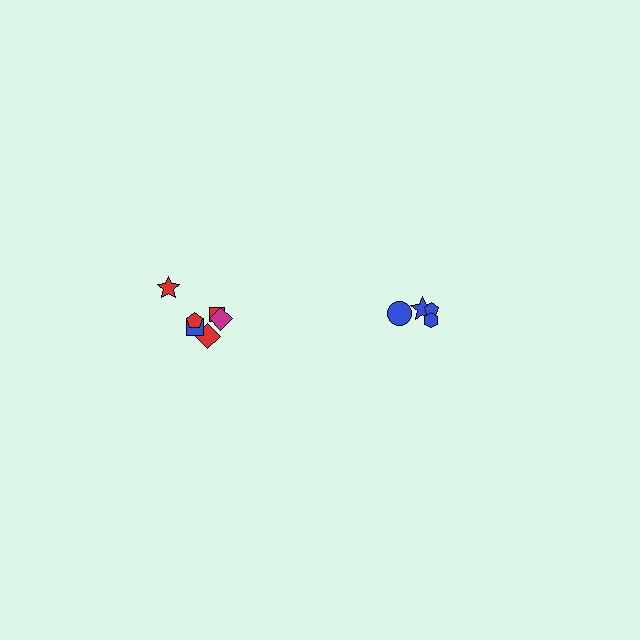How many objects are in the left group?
There are 6 objects.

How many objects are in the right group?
There are 4 objects.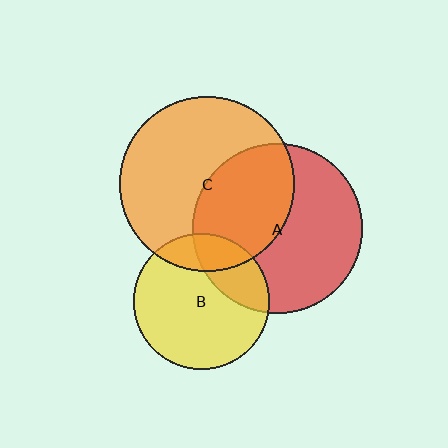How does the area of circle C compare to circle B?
Approximately 1.7 times.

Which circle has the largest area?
Circle C (orange).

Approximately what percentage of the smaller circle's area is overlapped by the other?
Approximately 20%.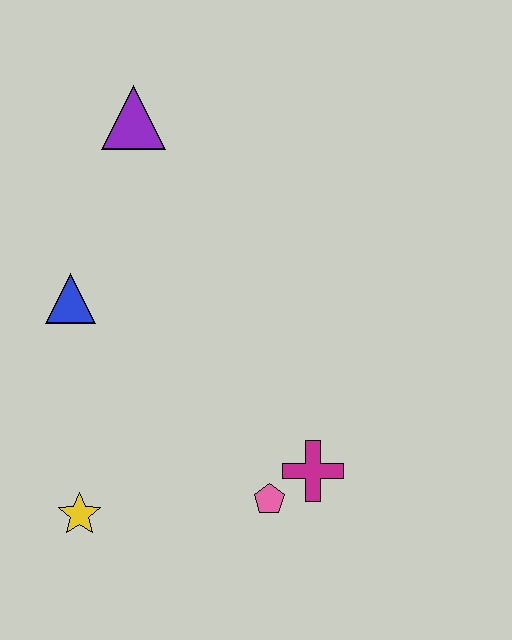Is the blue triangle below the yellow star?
No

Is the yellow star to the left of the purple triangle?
Yes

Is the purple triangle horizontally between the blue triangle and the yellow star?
No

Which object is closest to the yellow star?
The pink pentagon is closest to the yellow star.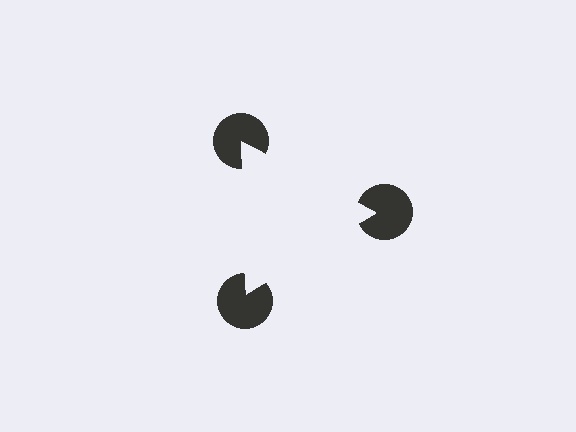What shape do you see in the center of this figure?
An illusory triangle — its edges are inferred from the aligned wedge cuts in the pac-man discs, not physically drawn.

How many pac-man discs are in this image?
There are 3 — one at each vertex of the illusory triangle.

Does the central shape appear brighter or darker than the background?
It typically appears slightly brighter than the background, even though no actual brightness change is drawn.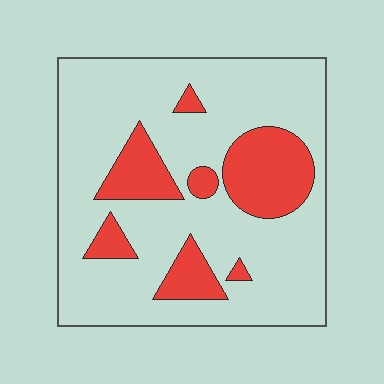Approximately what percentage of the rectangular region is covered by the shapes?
Approximately 20%.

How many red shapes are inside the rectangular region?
7.